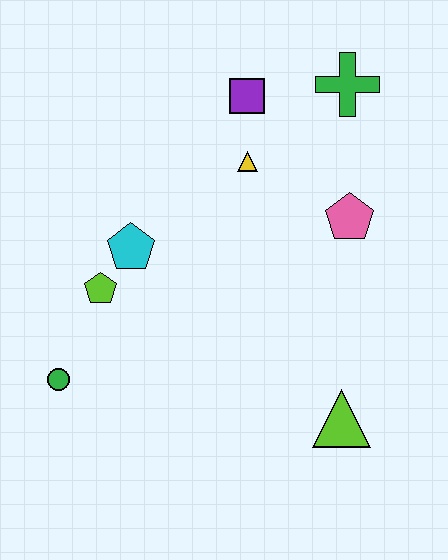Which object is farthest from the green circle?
The green cross is farthest from the green circle.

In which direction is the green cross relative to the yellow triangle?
The green cross is to the right of the yellow triangle.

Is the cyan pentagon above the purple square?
No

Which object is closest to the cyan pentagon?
The lime pentagon is closest to the cyan pentagon.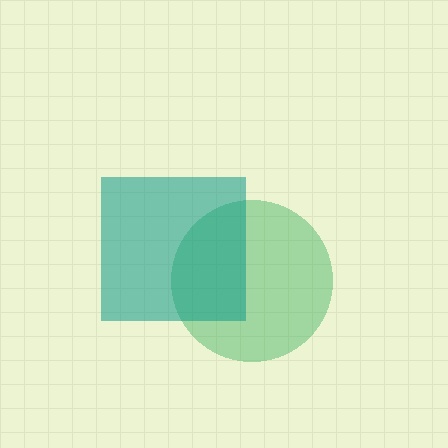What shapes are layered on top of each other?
The layered shapes are: a green circle, a teal square.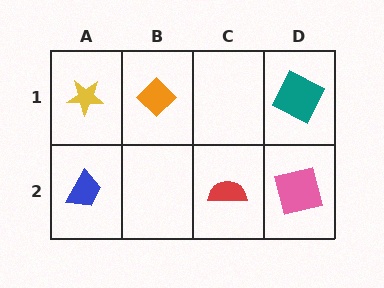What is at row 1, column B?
An orange diamond.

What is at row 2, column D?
A pink square.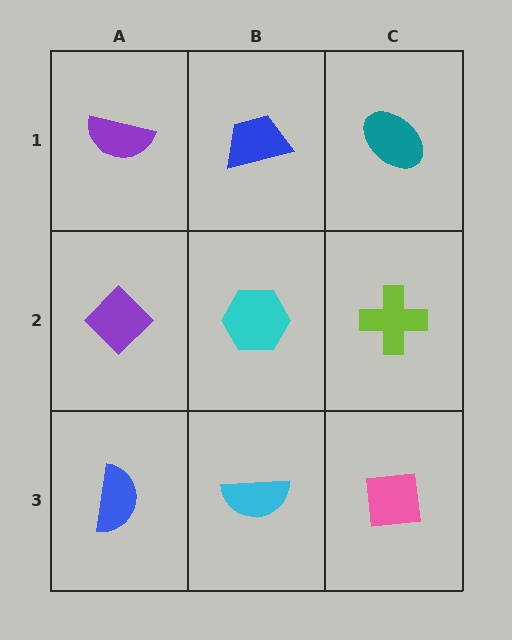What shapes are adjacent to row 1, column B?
A cyan hexagon (row 2, column B), a purple semicircle (row 1, column A), a teal ellipse (row 1, column C).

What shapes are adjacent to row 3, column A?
A purple diamond (row 2, column A), a cyan semicircle (row 3, column B).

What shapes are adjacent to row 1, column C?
A lime cross (row 2, column C), a blue trapezoid (row 1, column B).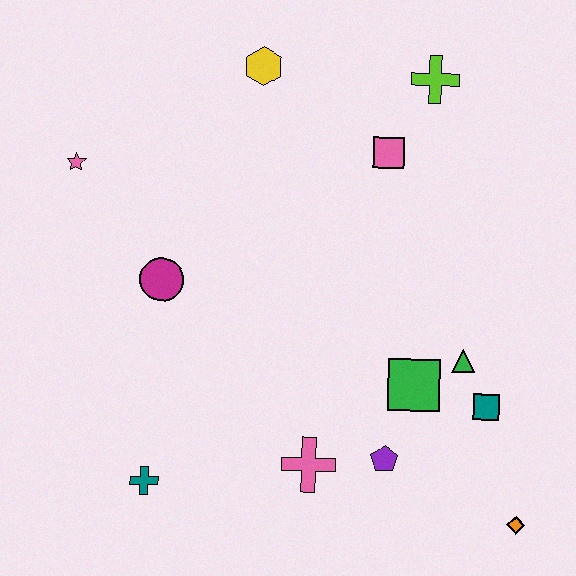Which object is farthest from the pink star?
The orange diamond is farthest from the pink star.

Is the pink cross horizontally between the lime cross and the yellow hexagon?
Yes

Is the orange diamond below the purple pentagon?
Yes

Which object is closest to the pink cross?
The purple pentagon is closest to the pink cross.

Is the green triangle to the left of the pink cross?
No